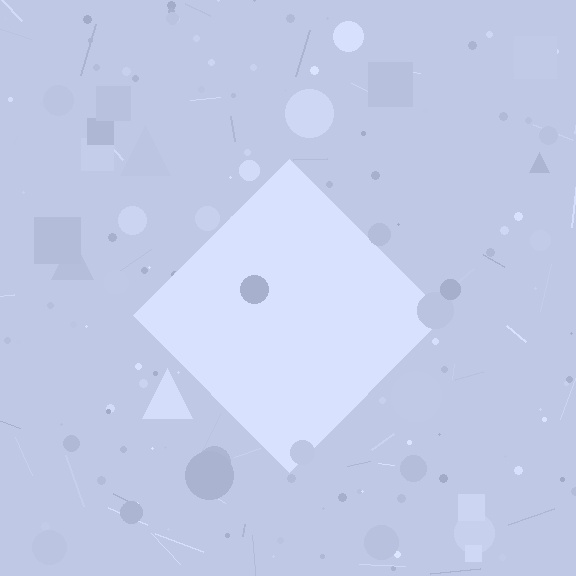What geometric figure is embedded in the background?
A diamond is embedded in the background.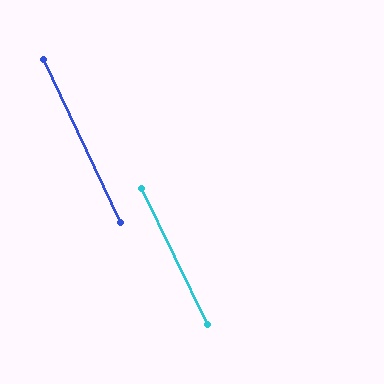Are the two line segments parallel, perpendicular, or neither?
Parallel — their directions differ by only 0.7°.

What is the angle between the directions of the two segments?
Approximately 1 degree.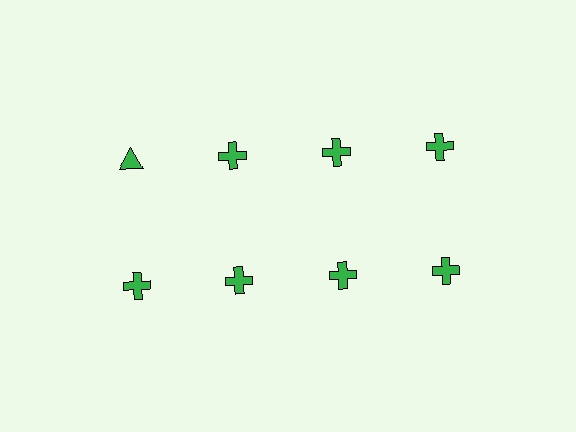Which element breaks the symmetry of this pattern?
The green triangle in the top row, leftmost column breaks the symmetry. All other shapes are green crosses.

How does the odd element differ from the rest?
It has a different shape: triangle instead of cross.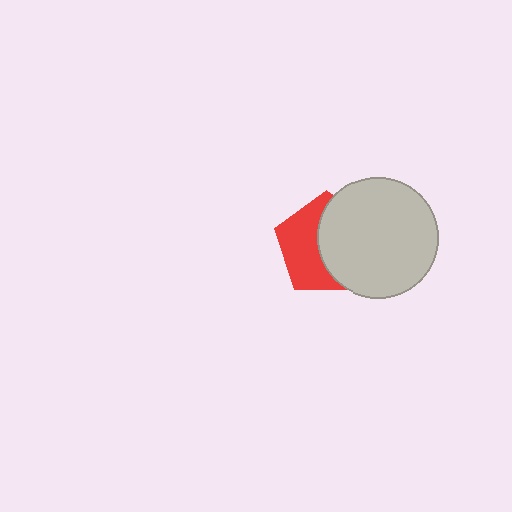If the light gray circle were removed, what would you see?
You would see the complete red pentagon.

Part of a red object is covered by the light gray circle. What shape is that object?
It is a pentagon.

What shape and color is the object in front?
The object in front is a light gray circle.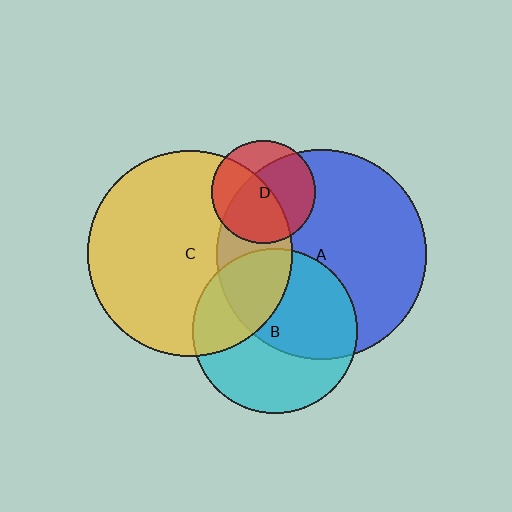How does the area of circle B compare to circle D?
Approximately 2.5 times.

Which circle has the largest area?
Circle A (blue).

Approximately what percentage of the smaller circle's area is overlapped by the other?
Approximately 30%.